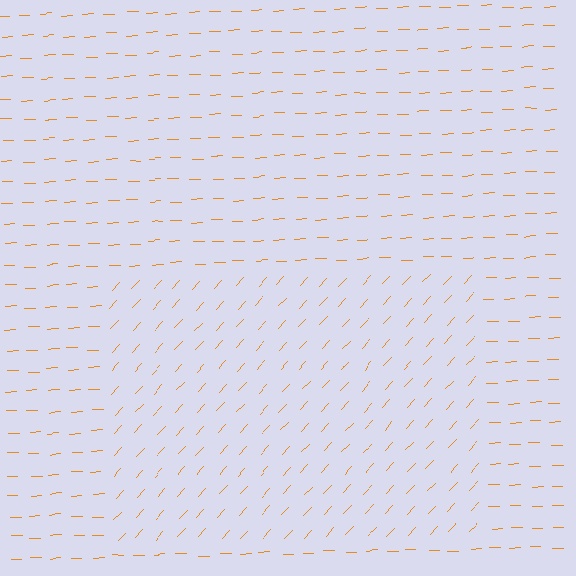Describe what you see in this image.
The image is filled with small orange line segments. A rectangle region in the image has lines oriented differently from the surrounding lines, creating a visible texture boundary.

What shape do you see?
I see a rectangle.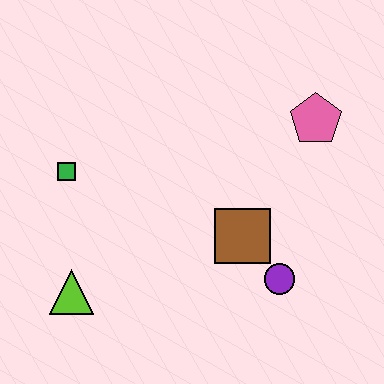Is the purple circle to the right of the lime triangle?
Yes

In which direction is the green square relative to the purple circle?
The green square is to the left of the purple circle.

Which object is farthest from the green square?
The pink pentagon is farthest from the green square.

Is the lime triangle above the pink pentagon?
No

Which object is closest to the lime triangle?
The green square is closest to the lime triangle.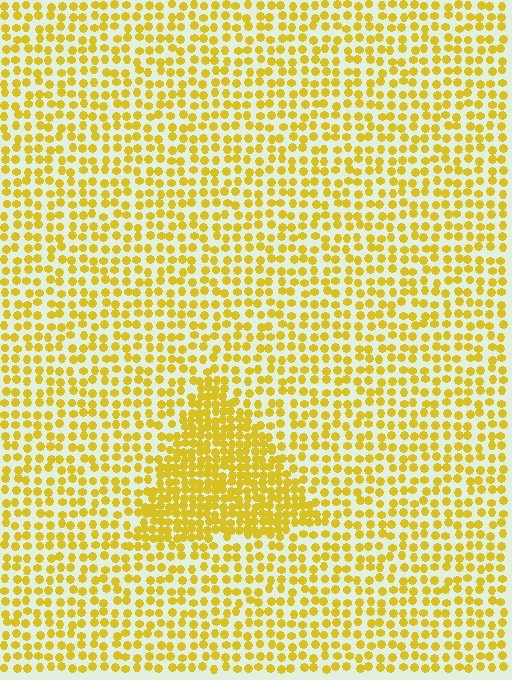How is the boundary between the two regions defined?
The boundary is defined by a change in element density (approximately 2.0x ratio). All elements are the same color, size, and shape.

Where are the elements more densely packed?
The elements are more densely packed inside the triangle boundary.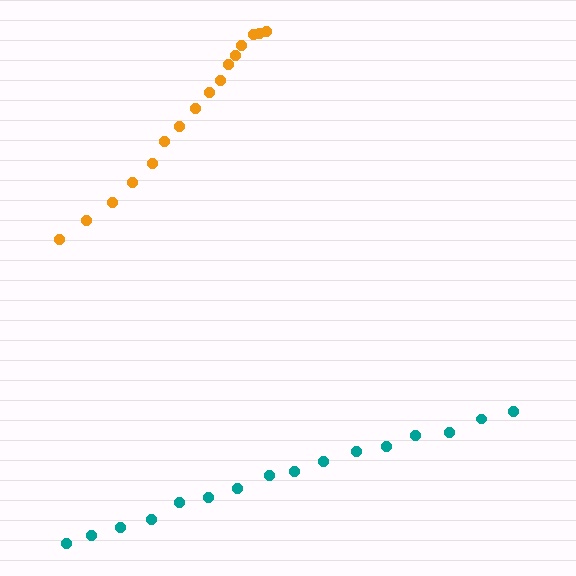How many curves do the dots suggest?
There are 2 distinct paths.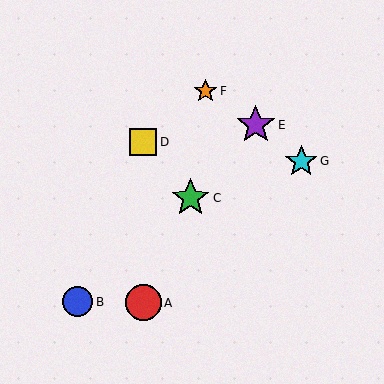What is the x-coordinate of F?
Object F is at x≈206.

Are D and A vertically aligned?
Yes, both are at x≈143.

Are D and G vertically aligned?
No, D is at x≈143 and G is at x≈301.